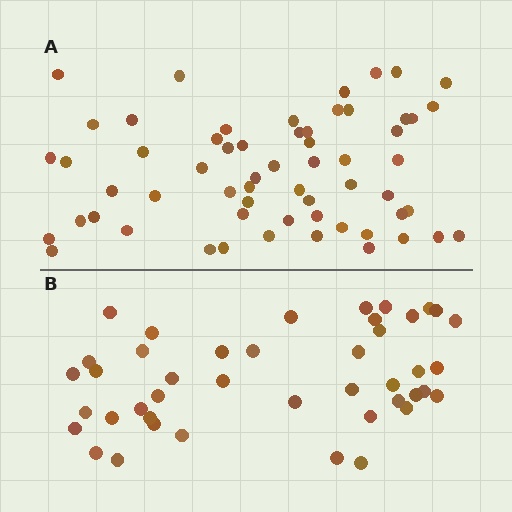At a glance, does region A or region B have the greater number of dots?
Region A (the top region) has more dots.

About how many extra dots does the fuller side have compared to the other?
Region A has approximately 15 more dots than region B.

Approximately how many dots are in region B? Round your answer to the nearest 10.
About 40 dots. (The exact count is 43, which rounds to 40.)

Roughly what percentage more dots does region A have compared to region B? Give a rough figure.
About 40% more.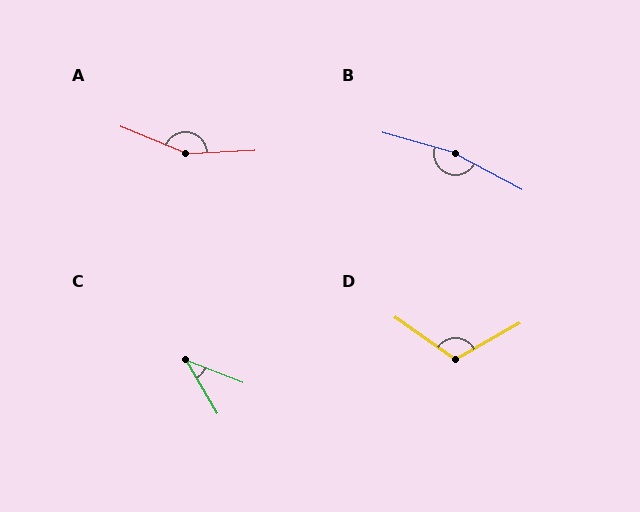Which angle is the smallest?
C, at approximately 38 degrees.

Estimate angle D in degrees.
Approximately 116 degrees.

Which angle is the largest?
B, at approximately 167 degrees.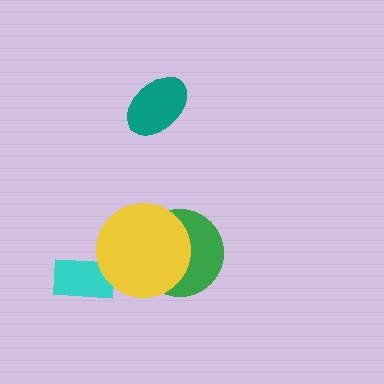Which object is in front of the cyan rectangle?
The yellow circle is in front of the cyan rectangle.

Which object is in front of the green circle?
The yellow circle is in front of the green circle.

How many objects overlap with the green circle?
1 object overlaps with the green circle.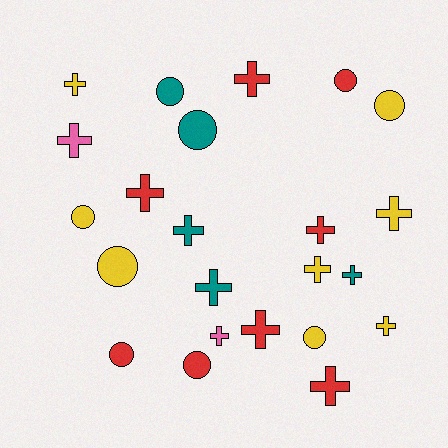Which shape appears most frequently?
Cross, with 14 objects.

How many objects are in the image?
There are 23 objects.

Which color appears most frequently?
Red, with 8 objects.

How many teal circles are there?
There are 2 teal circles.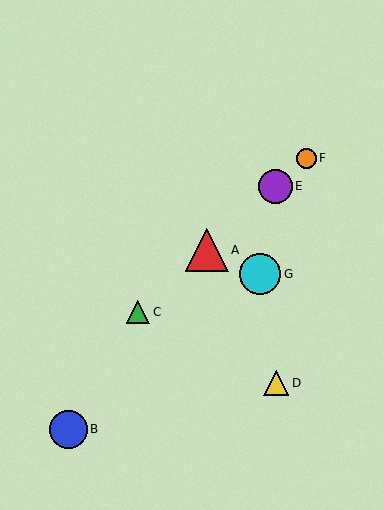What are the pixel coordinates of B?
Object B is at (68, 429).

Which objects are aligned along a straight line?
Objects A, C, E, F are aligned along a straight line.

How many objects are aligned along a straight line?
4 objects (A, C, E, F) are aligned along a straight line.